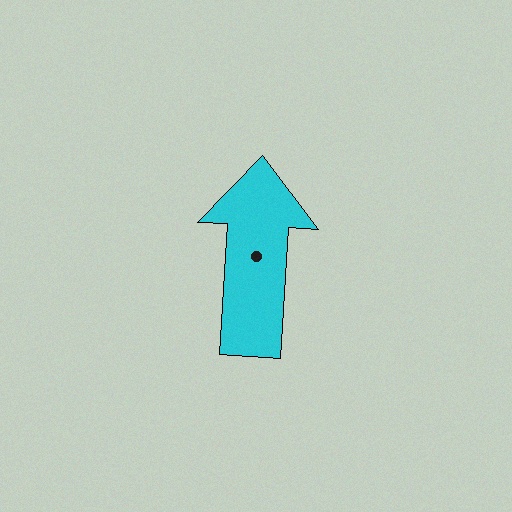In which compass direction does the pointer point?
North.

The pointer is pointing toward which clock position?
Roughly 12 o'clock.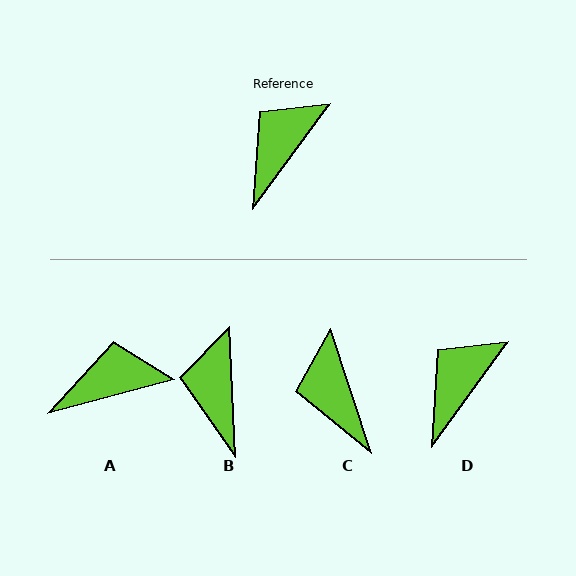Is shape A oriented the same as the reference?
No, it is off by about 39 degrees.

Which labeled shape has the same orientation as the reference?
D.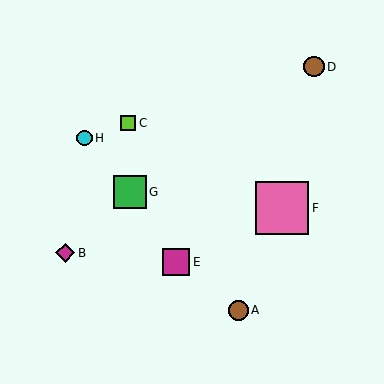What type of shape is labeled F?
Shape F is a pink square.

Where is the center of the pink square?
The center of the pink square is at (282, 208).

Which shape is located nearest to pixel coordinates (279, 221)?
The pink square (labeled F) at (282, 208) is nearest to that location.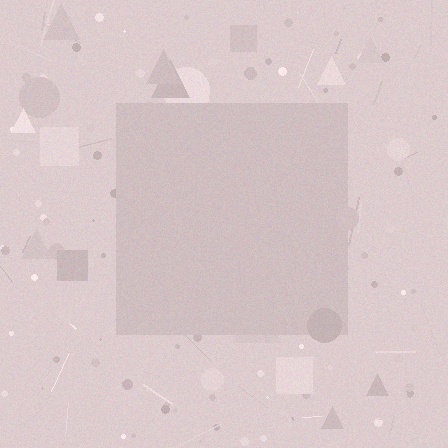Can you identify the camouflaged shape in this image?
The camouflaged shape is a square.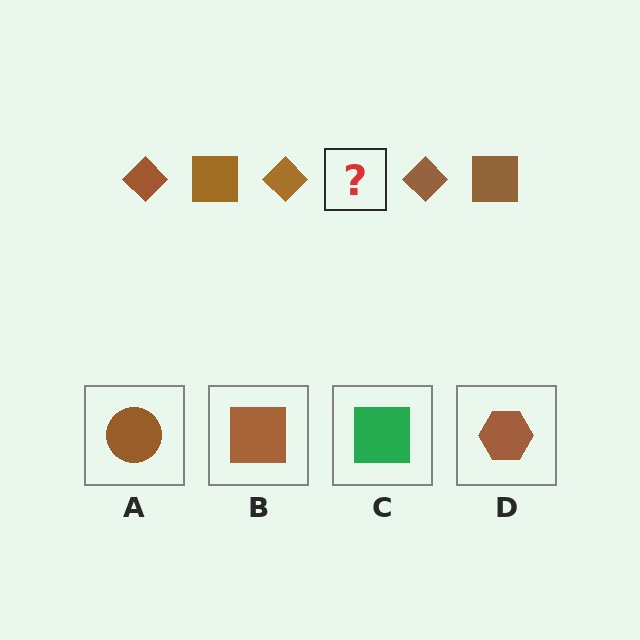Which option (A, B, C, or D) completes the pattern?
B.